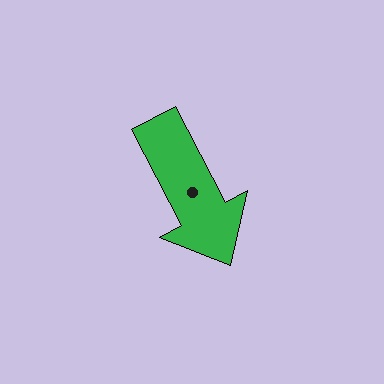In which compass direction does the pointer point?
Southeast.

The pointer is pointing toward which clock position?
Roughly 5 o'clock.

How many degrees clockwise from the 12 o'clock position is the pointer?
Approximately 152 degrees.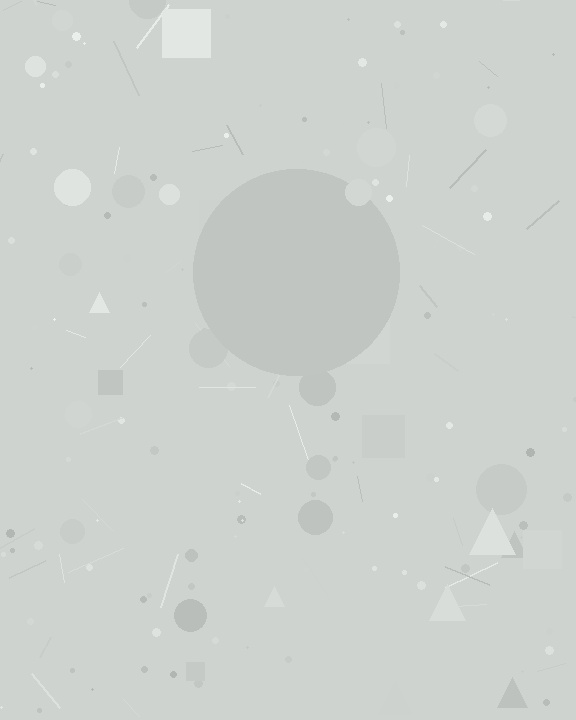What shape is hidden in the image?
A circle is hidden in the image.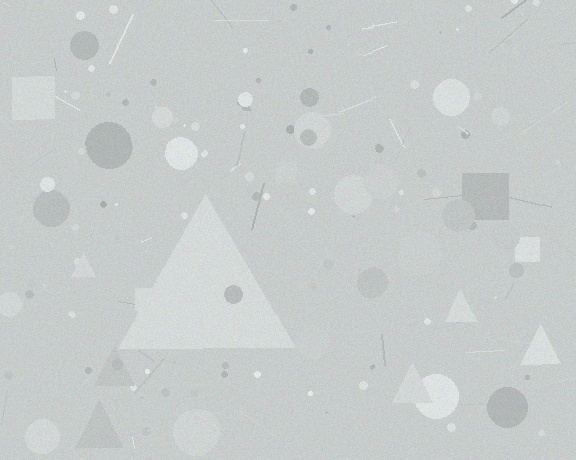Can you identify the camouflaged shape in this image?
The camouflaged shape is a triangle.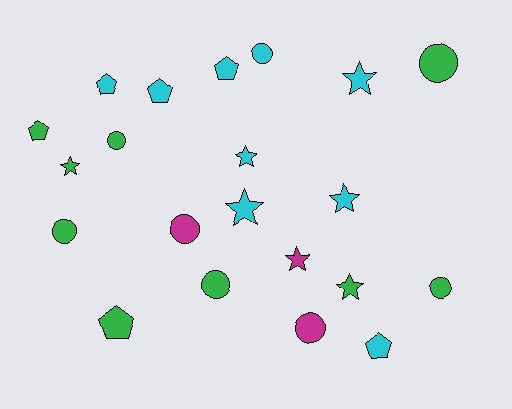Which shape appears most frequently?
Circle, with 8 objects.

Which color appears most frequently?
Cyan, with 9 objects.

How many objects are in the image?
There are 21 objects.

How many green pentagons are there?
There are 2 green pentagons.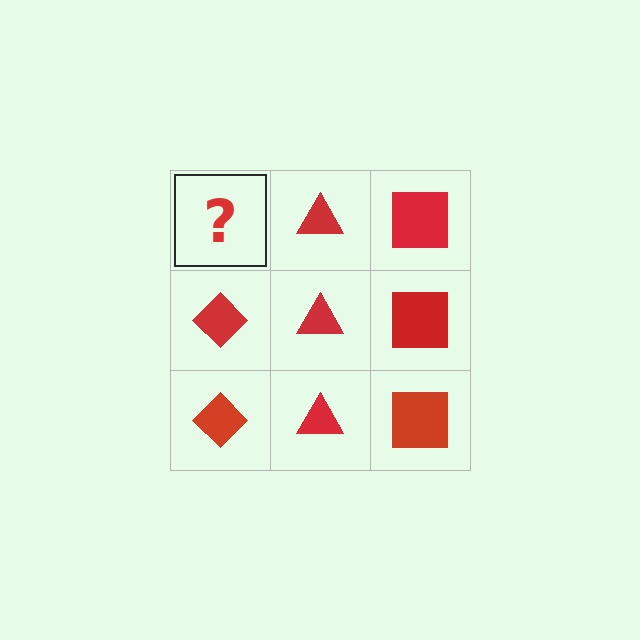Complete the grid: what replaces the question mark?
The question mark should be replaced with a red diamond.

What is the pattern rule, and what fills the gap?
The rule is that each column has a consistent shape. The gap should be filled with a red diamond.